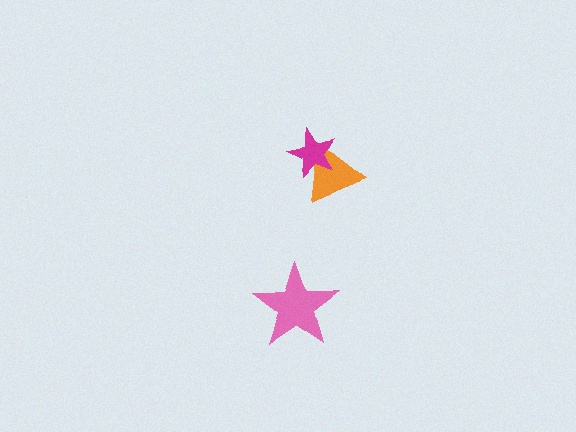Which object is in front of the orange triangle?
The magenta star is in front of the orange triangle.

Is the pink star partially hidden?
No, no other shape covers it.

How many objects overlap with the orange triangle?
1 object overlaps with the orange triangle.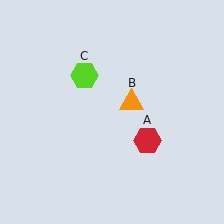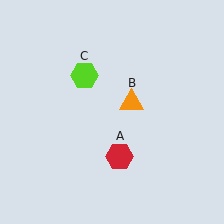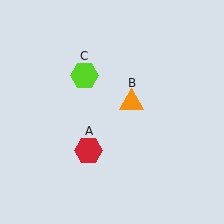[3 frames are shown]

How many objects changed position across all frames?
1 object changed position: red hexagon (object A).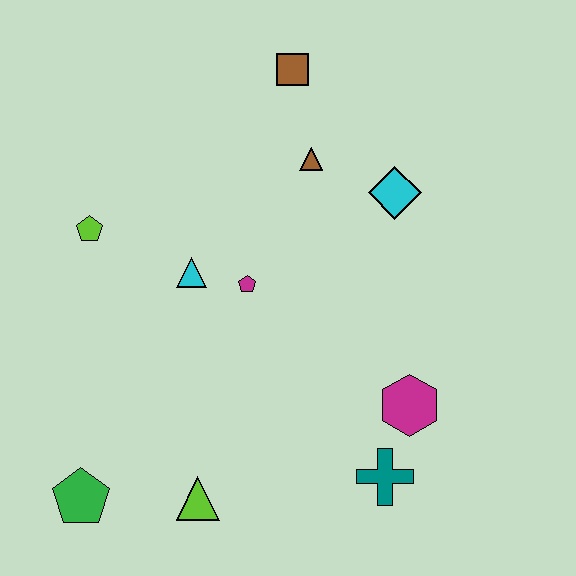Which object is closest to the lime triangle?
The green pentagon is closest to the lime triangle.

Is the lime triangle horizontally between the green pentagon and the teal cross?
Yes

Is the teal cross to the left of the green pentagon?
No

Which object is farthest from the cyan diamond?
The green pentagon is farthest from the cyan diamond.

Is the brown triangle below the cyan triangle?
No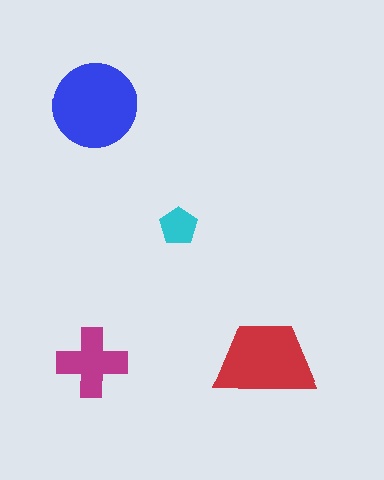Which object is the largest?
The blue circle.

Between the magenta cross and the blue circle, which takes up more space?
The blue circle.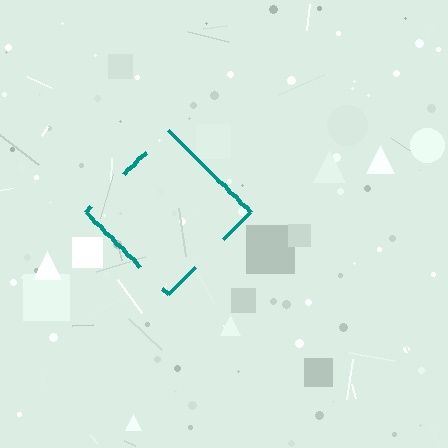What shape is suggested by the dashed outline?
The dashed outline suggests a diamond.